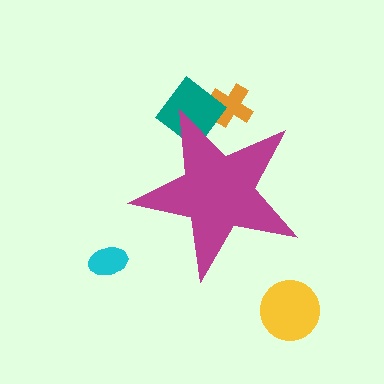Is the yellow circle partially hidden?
No, the yellow circle is fully visible.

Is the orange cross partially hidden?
Yes, the orange cross is partially hidden behind the magenta star.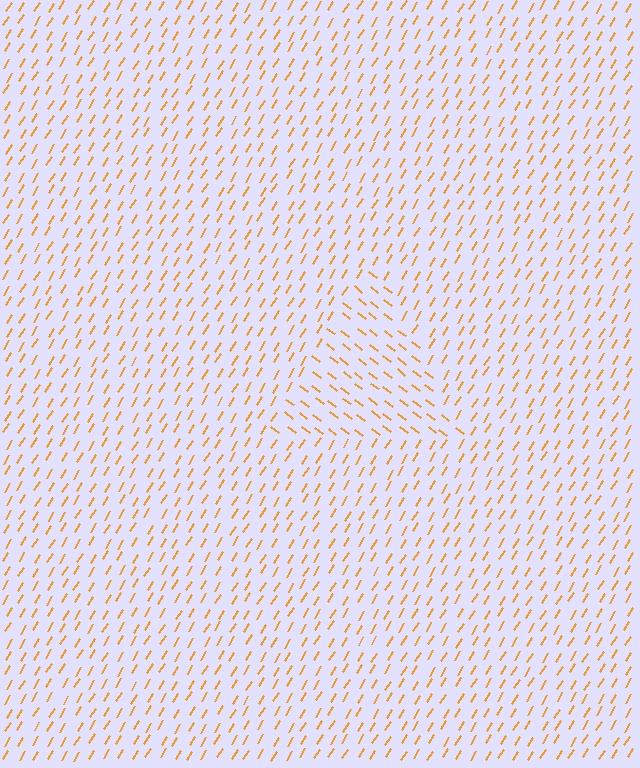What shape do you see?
I see a triangle.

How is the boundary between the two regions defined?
The boundary is defined purely by a change in line orientation (approximately 84 degrees difference). All lines are the same color and thickness.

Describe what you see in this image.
The image is filled with small orange line segments. A triangle region in the image has lines oriented differently from the surrounding lines, creating a visible texture boundary.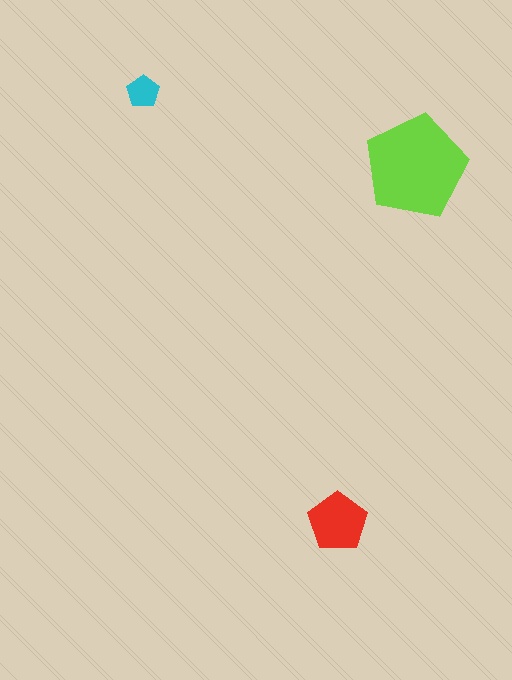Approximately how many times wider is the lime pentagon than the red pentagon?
About 1.5 times wider.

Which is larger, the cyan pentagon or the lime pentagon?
The lime one.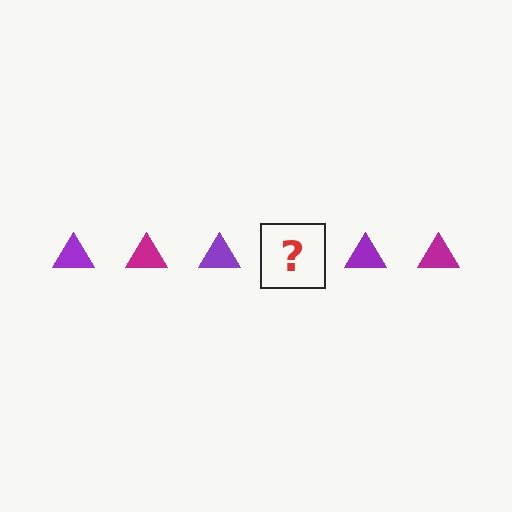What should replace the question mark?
The question mark should be replaced with a magenta triangle.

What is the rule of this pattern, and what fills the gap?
The rule is that the pattern cycles through purple, magenta triangles. The gap should be filled with a magenta triangle.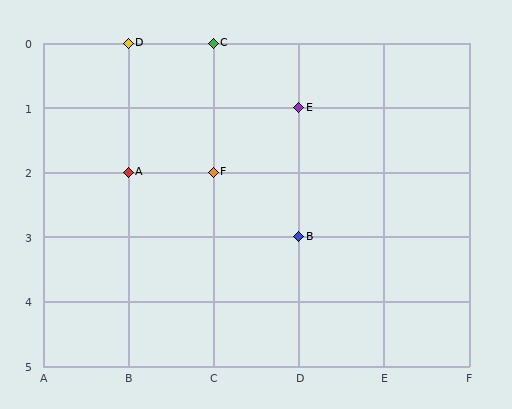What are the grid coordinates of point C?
Point C is at grid coordinates (C, 0).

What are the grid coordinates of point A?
Point A is at grid coordinates (B, 2).